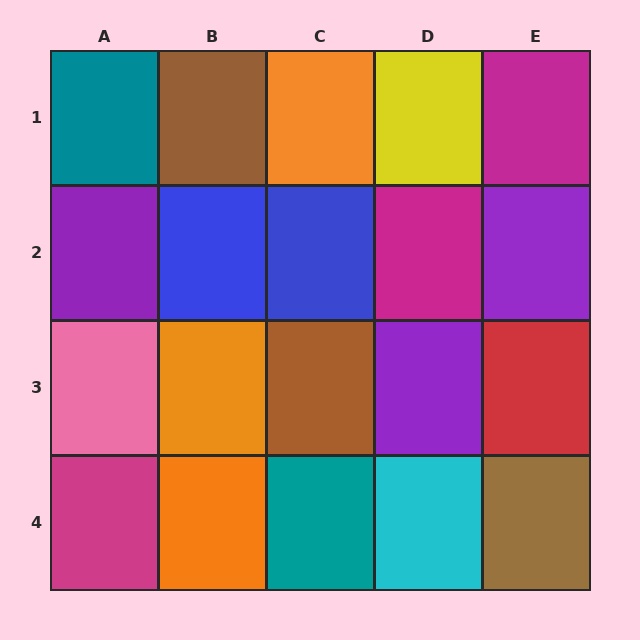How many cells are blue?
2 cells are blue.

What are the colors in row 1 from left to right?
Teal, brown, orange, yellow, magenta.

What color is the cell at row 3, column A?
Pink.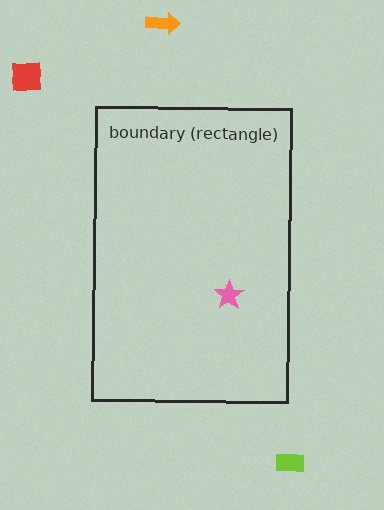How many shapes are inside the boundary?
1 inside, 3 outside.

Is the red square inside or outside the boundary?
Outside.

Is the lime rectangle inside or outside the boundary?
Outside.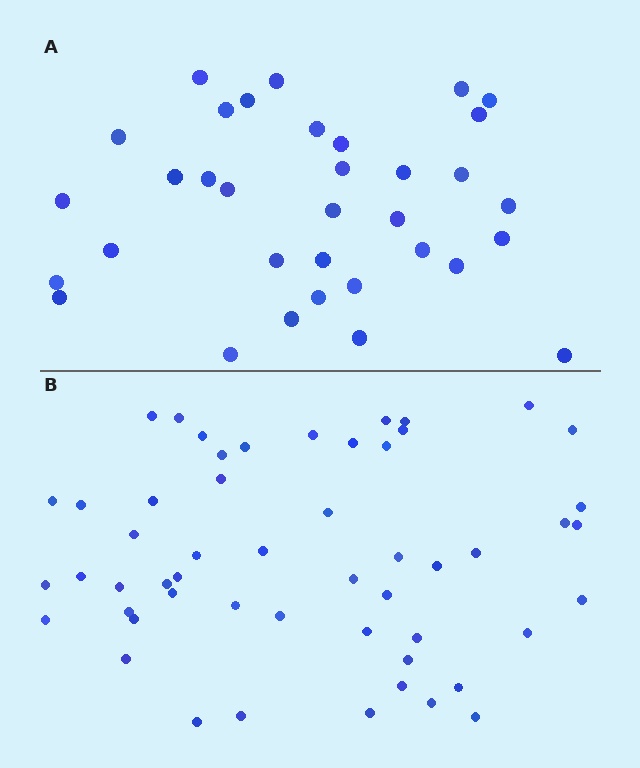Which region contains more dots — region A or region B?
Region B (the bottom region) has more dots.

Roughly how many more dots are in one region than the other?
Region B has approximately 20 more dots than region A.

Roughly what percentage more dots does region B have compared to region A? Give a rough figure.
About 55% more.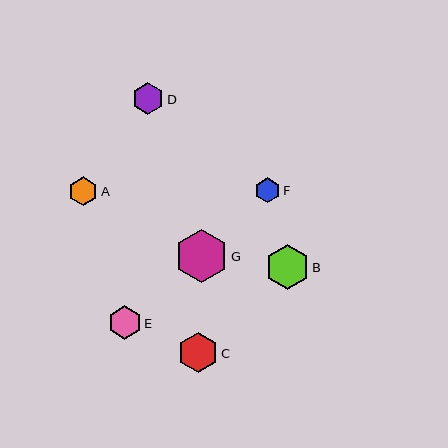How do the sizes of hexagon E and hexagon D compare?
Hexagon E and hexagon D are approximately the same size.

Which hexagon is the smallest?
Hexagon F is the smallest with a size of approximately 25 pixels.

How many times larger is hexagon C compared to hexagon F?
Hexagon C is approximately 1.6 times the size of hexagon F.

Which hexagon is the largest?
Hexagon G is the largest with a size of approximately 53 pixels.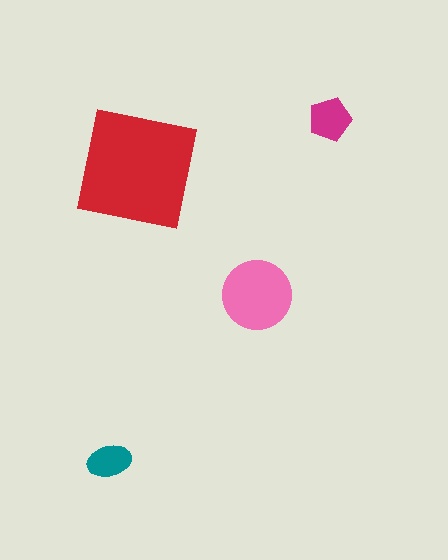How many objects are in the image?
There are 4 objects in the image.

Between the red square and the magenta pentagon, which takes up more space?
The red square.